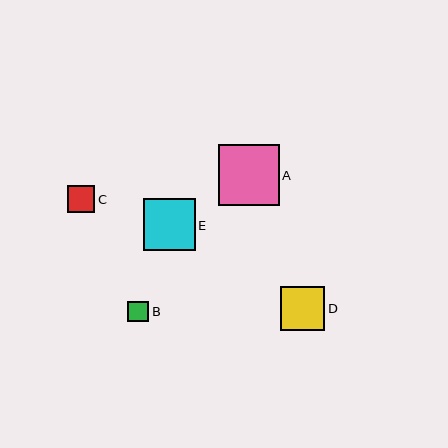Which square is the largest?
Square A is the largest with a size of approximately 61 pixels.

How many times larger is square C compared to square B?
Square C is approximately 1.3 times the size of square B.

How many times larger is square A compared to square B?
Square A is approximately 2.9 times the size of square B.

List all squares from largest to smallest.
From largest to smallest: A, E, D, C, B.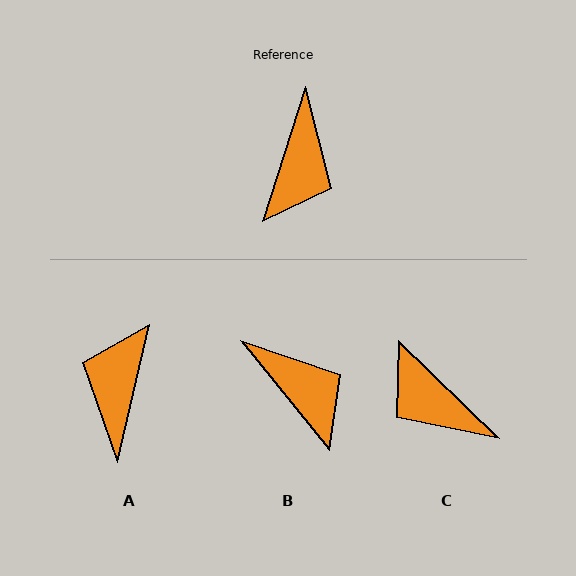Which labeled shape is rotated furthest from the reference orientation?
A, about 175 degrees away.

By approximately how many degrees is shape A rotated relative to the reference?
Approximately 175 degrees clockwise.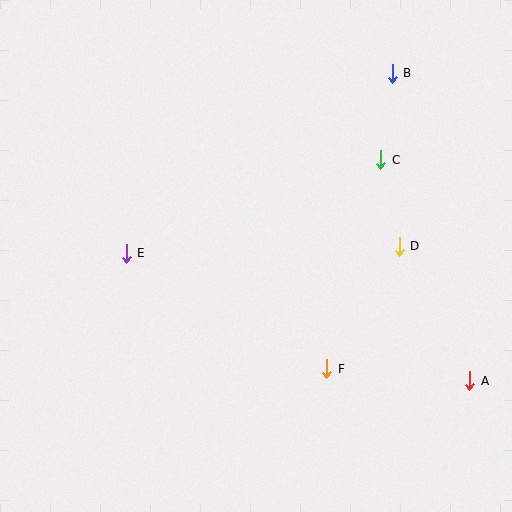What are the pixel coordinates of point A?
Point A is at (470, 381).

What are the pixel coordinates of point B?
Point B is at (392, 73).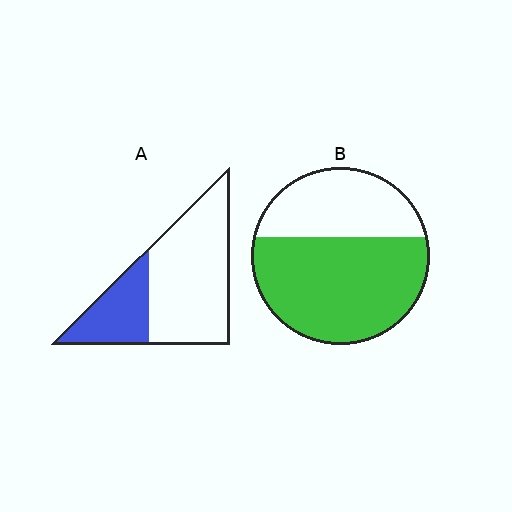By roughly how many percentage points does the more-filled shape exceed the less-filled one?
By roughly 35 percentage points (B over A).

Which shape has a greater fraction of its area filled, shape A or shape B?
Shape B.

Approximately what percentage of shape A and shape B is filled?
A is approximately 30% and B is approximately 65%.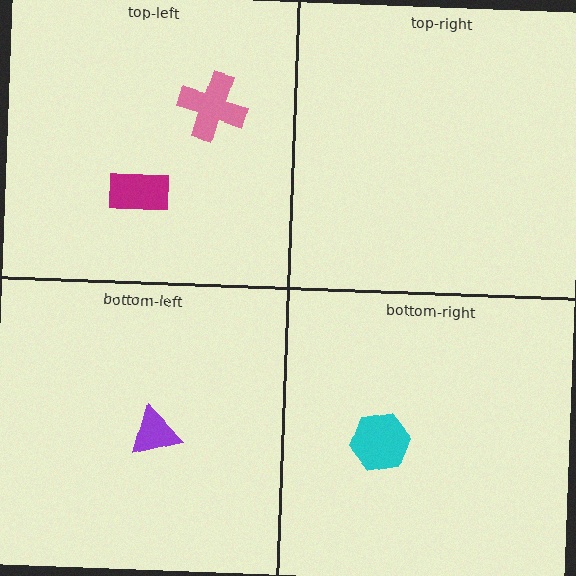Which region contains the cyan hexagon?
The bottom-right region.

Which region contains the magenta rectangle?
The top-left region.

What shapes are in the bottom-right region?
The cyan hexagon.